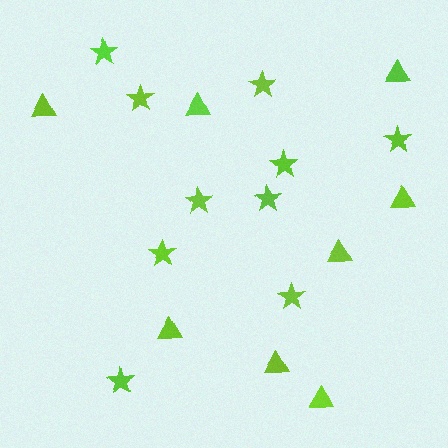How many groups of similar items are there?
There are 2 groups: one group of triangles (8) and one group of stars (10).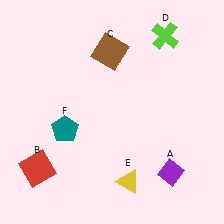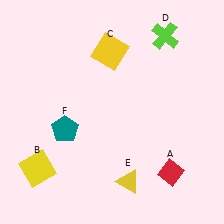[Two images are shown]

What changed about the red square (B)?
In Image 1, B is red. In Image 2, it changed to yellow.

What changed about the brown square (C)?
In Image 1, C is brown. In Image 2, it changed to yellow.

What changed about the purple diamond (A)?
In Image 1, A is purple. In Image 2, it changed to red.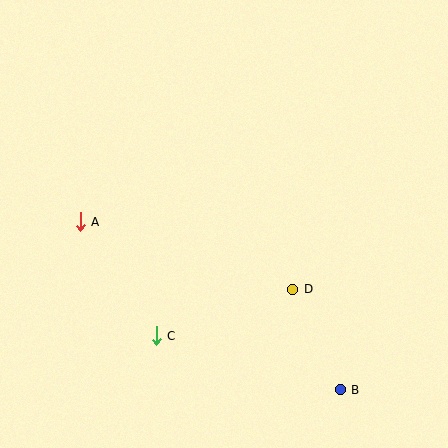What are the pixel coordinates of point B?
Point B is at (340, 390).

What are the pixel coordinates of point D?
Point D is at (293, 289).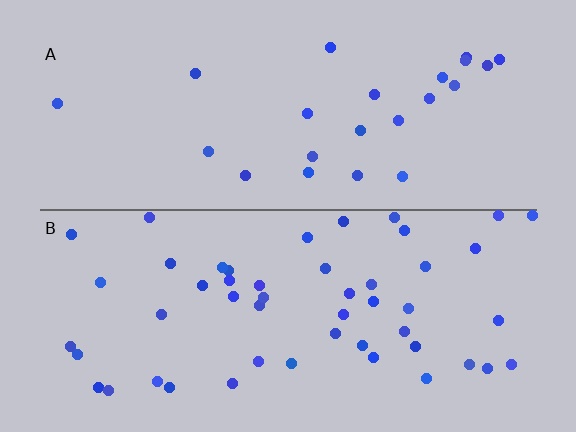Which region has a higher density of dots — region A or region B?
B (the bottom).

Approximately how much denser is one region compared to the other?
Approximately 2.1× — region B over region A.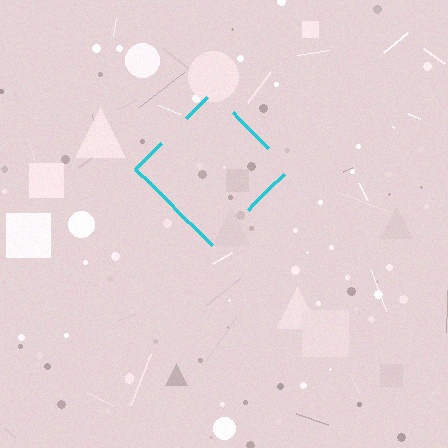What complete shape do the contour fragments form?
The contour fragments form a diamond.